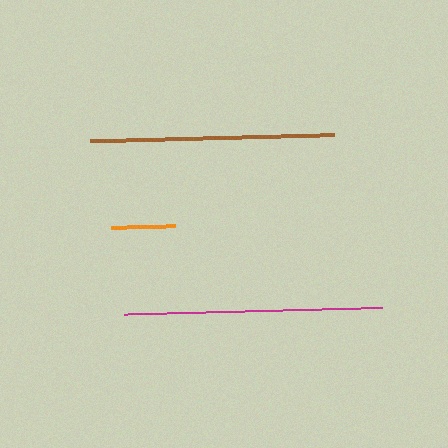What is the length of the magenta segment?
The magenta segment is approximately 258 pixels long.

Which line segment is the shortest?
The orange line is the shortest at approximately 64 pixels.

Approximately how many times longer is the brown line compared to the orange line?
The brown line is approximately 3.8 times the length of the orange line.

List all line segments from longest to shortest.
From longest to shortest: magenta, brown, orange.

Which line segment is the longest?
The magenta line is the longest at approximately 258 pixels.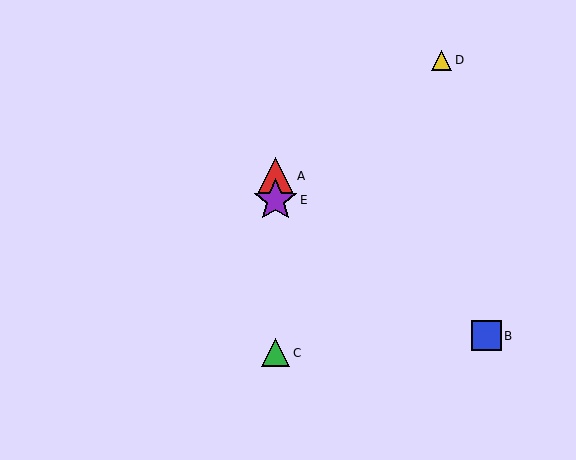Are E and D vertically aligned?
No, E is at x≈276 and D is at x≈442.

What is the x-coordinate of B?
Object B is at x≈486.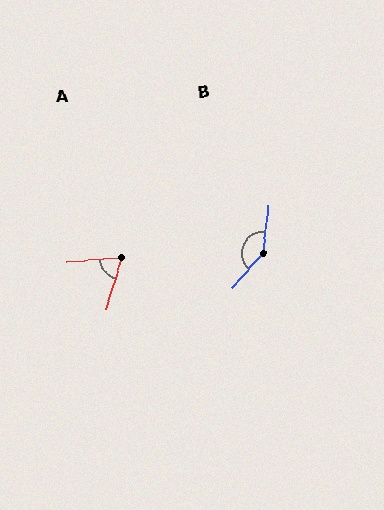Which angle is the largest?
B, at approximately 146 degrees.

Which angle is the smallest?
A, at approximately 68 degrees.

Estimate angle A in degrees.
Approximately 68 degrees.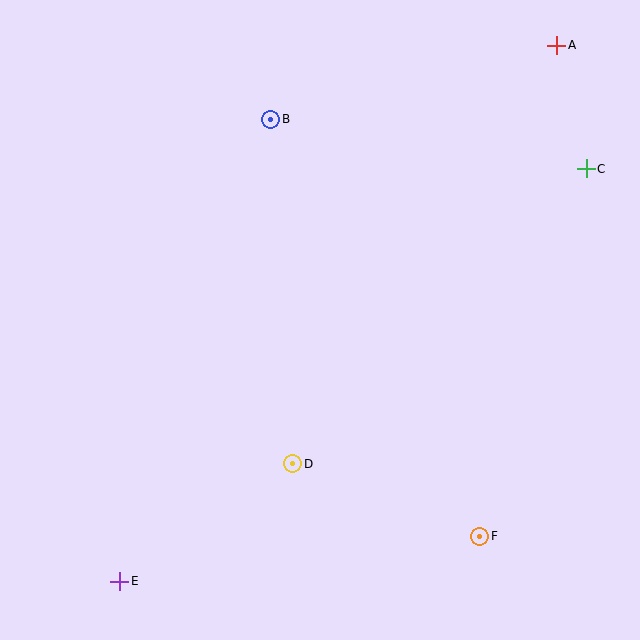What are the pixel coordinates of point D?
Point D is at (293, 464).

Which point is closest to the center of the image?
Point D at (293, 464) is closest to the center.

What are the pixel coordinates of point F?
Point F is at (480, 536).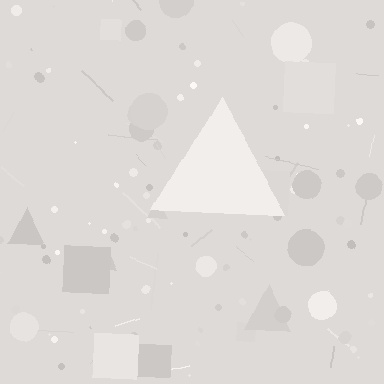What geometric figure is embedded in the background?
A triangle is embedded in the background.